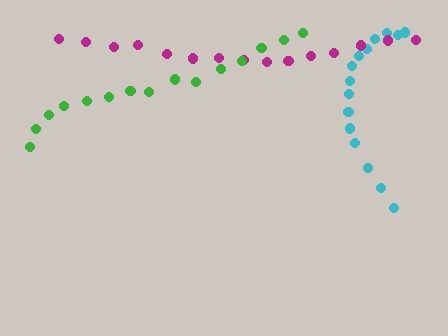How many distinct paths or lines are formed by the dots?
There are 3 distinct paths.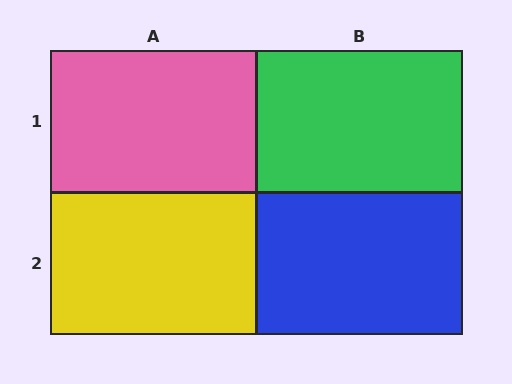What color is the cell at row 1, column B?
Green.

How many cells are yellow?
1 cell is yellow.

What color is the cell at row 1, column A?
Pink.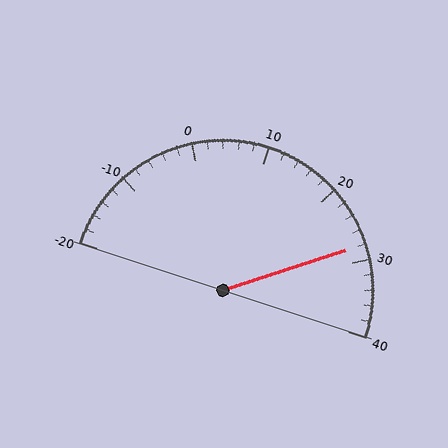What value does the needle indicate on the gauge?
The needle indicates approximately 28.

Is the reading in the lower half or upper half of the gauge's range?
The reading is in the upper half of the range (-20 to 40).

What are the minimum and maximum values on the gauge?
The gauge ranges from -20 to 40.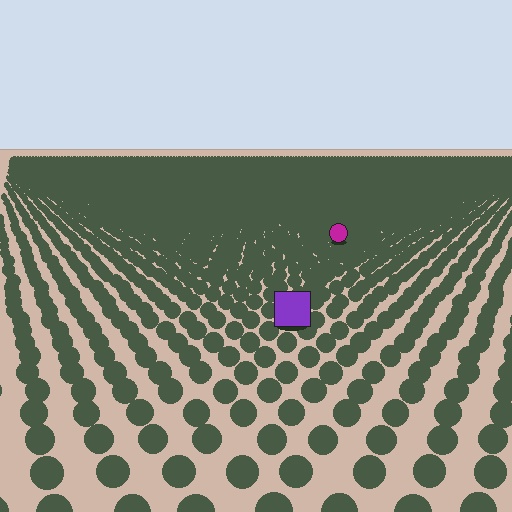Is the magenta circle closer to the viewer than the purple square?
No. The purple square is closer — you can tell from the texture gradient: the ground texture is coarser near it.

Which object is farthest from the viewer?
The magenta circle is farthest from the viewer. It appears smaller and the ground texture around it is denser.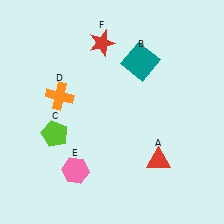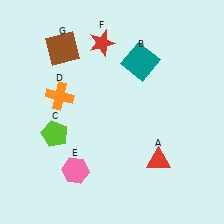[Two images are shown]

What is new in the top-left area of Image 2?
A brown square (G) was added in the top-left area of Image 2.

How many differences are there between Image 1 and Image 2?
There is 1 difference between the two images.